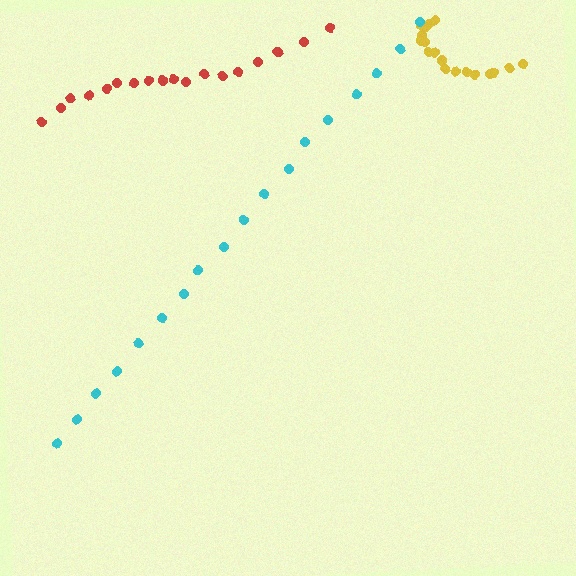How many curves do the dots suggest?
There are 3 distinct paths.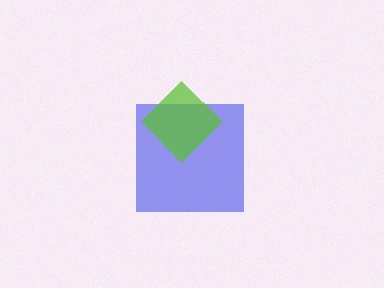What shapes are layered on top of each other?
The layered shapes are: a blue square, a lime diamond.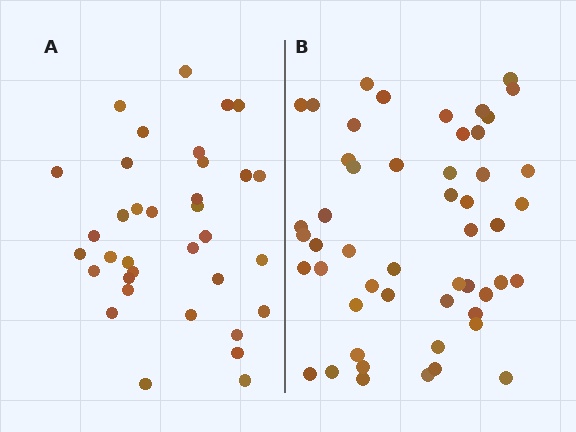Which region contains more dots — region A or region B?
Region B (the right region) has more dots.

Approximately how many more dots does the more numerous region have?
Region B has approximately 15 more dots than region A.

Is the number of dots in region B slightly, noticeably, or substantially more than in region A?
Region B has substantially more. The ratio is roughly 1.5 to 1.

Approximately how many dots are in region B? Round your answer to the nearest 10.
About 50 dots. (The exact count is 51, which rounds to 50.)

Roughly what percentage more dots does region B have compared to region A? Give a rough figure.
About 45% more.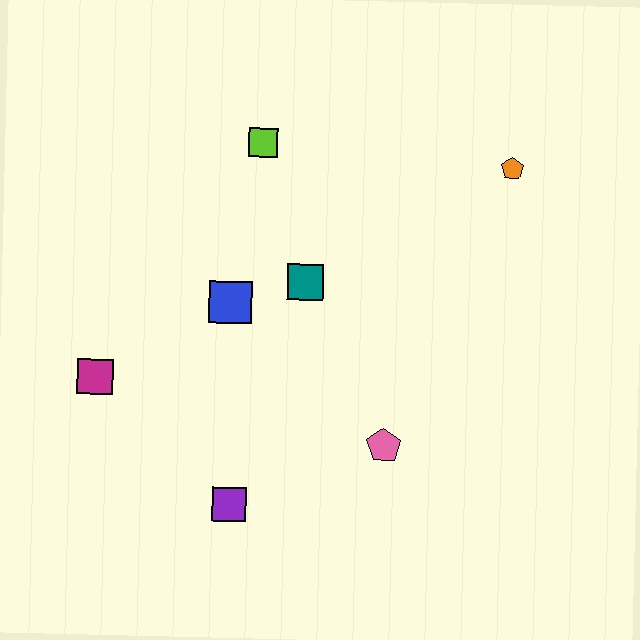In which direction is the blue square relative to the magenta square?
The blue square is to the right of the magenta square.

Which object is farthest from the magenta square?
The orange pentagon is farthest from the magenta square.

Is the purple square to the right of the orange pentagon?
No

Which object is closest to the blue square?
The teal square is closest to the blue square.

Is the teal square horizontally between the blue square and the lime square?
No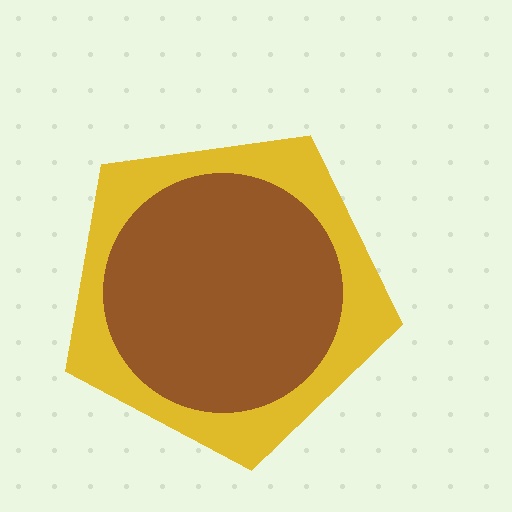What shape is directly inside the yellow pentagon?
The brown circle.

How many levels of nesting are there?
2.